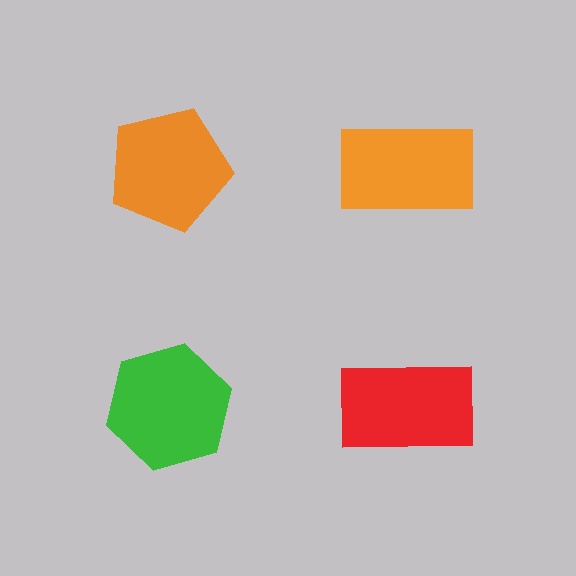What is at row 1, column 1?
An orange pentagon.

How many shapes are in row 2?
2 shapes.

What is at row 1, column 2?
An orange rectangle.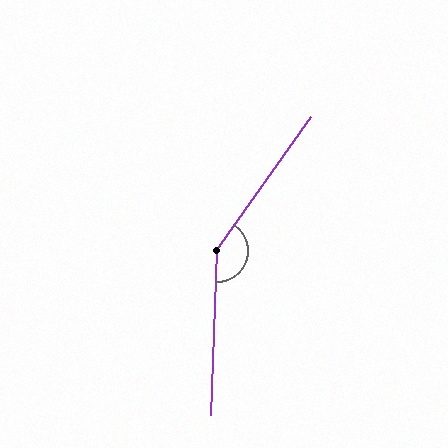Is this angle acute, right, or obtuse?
It is obtuse.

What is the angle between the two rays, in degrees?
Approximately 147 degrees.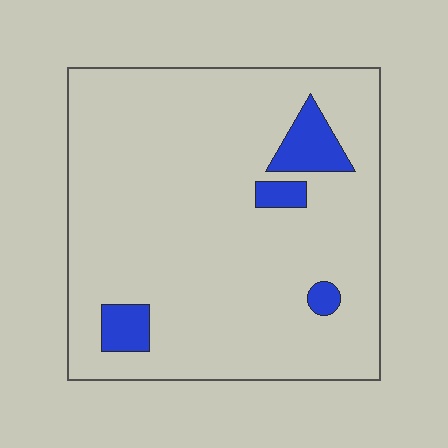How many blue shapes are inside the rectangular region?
4.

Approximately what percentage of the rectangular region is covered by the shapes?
Approximately 10%.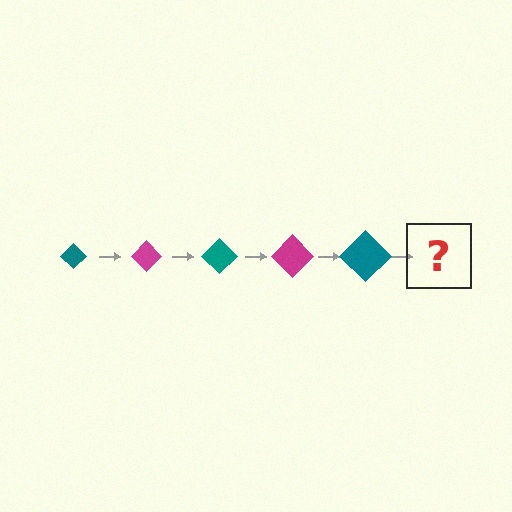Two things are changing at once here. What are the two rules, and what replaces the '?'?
The two rules are that the diamond grows larger each step and the color cycles through teal and magenta. The '?' should be a magenta diamond, larger than the previous one.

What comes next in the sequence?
The next element should be a magenta diamond, larger than the previous one.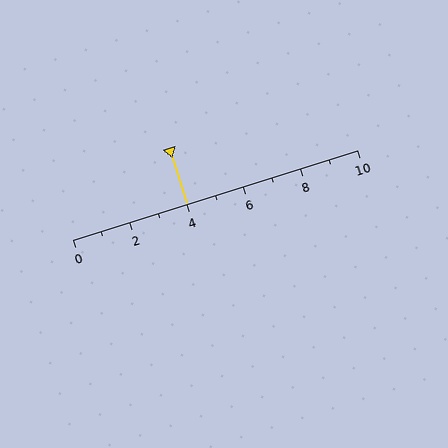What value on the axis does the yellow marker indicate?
The marker indicates approximately 4.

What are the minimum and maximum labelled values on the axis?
The axis runs from 0 to 10.